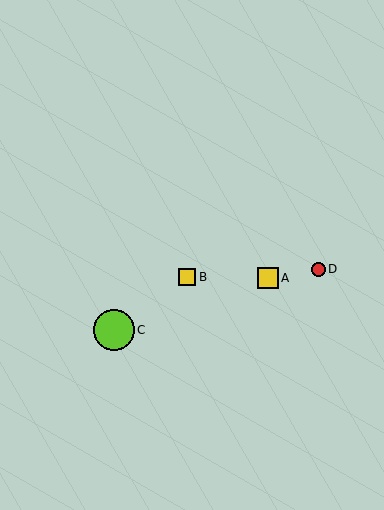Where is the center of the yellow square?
The center of the yellow square is at (268, 278).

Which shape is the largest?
The lime circle (labeled C) is the largest.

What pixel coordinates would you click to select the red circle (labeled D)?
Click at (318, 269) to select the red circle D.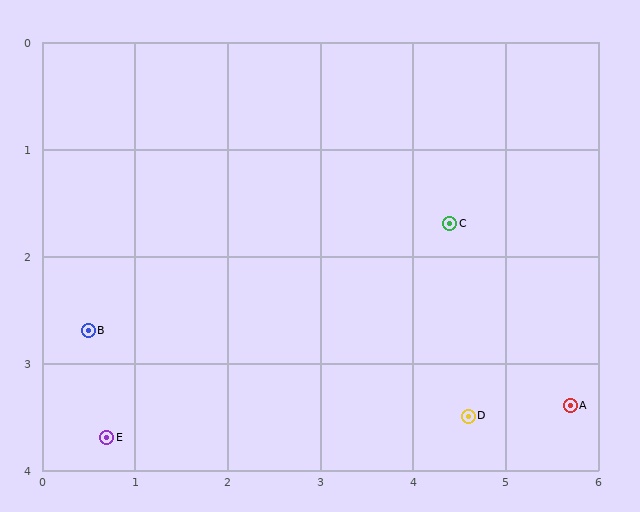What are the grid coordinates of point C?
Point C is at approximately (4.4, 1.7).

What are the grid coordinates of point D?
Point D is at approximately (4.6, 3.5).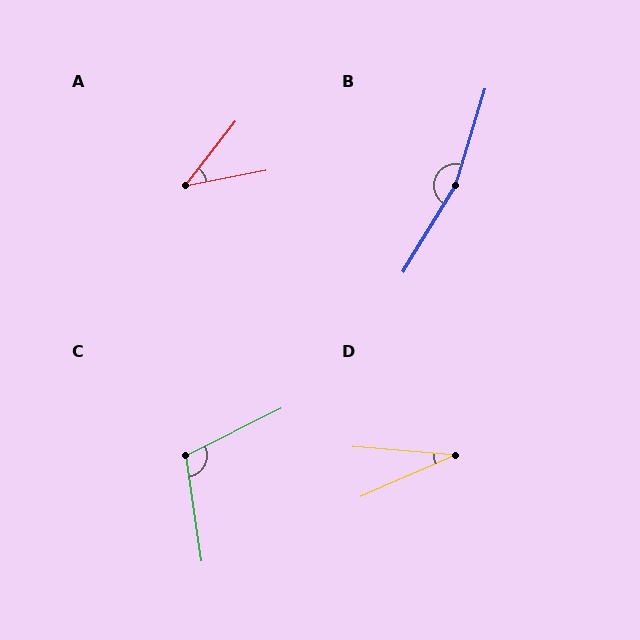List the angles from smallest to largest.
D (29°), A (41°), C (108°), B (166°).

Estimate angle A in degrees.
Approximately 41 degrees.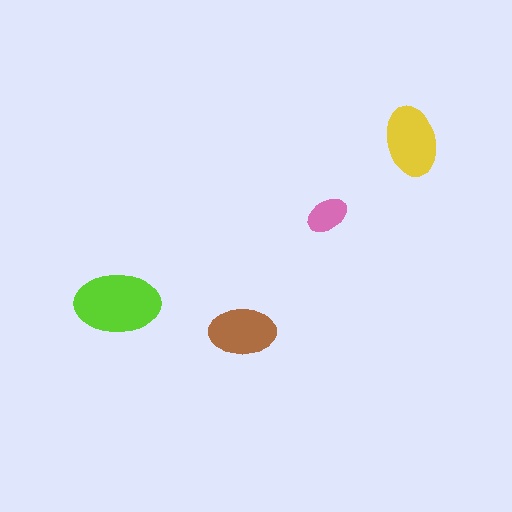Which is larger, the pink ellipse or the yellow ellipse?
The yellow one.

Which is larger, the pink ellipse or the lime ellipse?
The lime one.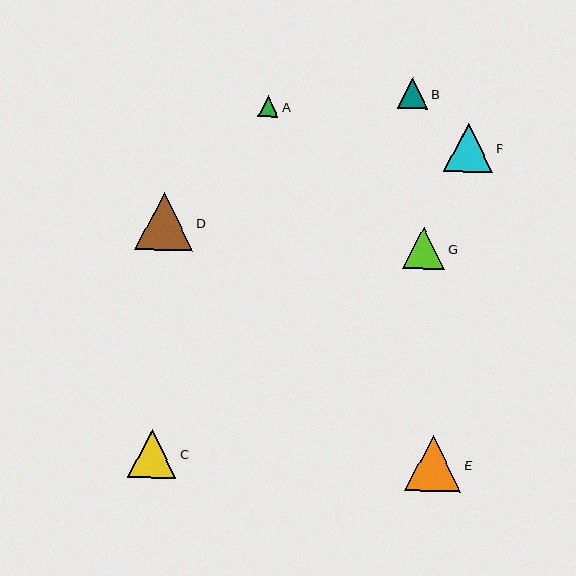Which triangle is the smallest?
Triangle A is the smallest with a size of approximately 21 pixels.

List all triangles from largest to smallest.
From largest to smallest: D, E, F, C, G, B, A.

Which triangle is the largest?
Triangle D is the largest with a size of approximately 58 pixels.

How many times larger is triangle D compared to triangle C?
Triangle D is approximately 1.2 times the size of triangle C.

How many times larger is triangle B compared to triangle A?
Triangle B is approximately 1.5 times the size of triangle A.